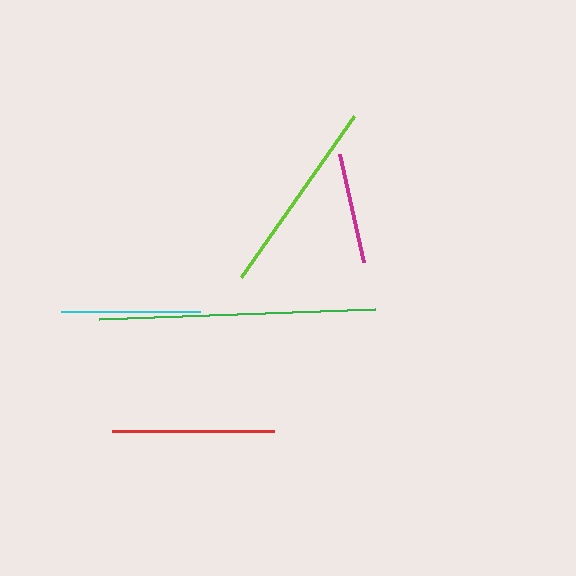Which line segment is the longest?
The green line is the longest at approximately 276 pixels.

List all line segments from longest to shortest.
From longest to shortest: green, lime, red, cyan, magenta.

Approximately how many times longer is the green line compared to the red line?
The green line is approximately 1.7 times the length of the red line.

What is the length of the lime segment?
The lime segment is approximately 197 pixels long.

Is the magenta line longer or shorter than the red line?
The red line is longer than the magenta line.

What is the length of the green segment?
The green segment is approximately 276 pixels long.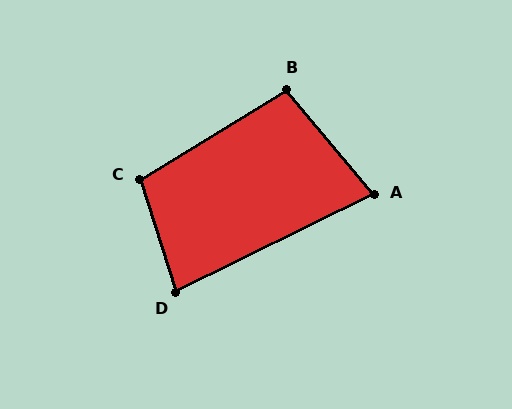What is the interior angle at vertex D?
Approximately 82 degrees (acute).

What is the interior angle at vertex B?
Approximately 98 degrees (obtuse).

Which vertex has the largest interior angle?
C, at approximately 104 degrees.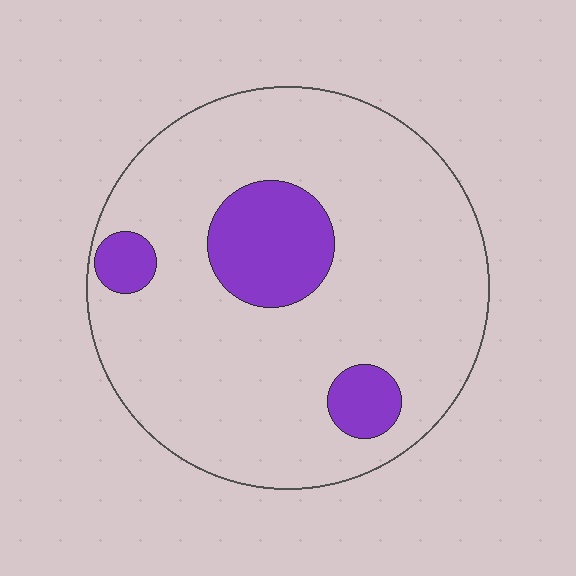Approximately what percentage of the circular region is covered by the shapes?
Approximately 15%.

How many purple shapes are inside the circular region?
3.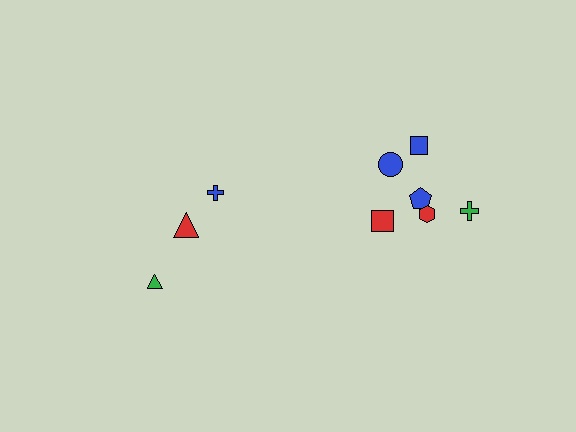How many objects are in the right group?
There are 6 objects.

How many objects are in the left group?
There are 3 objects.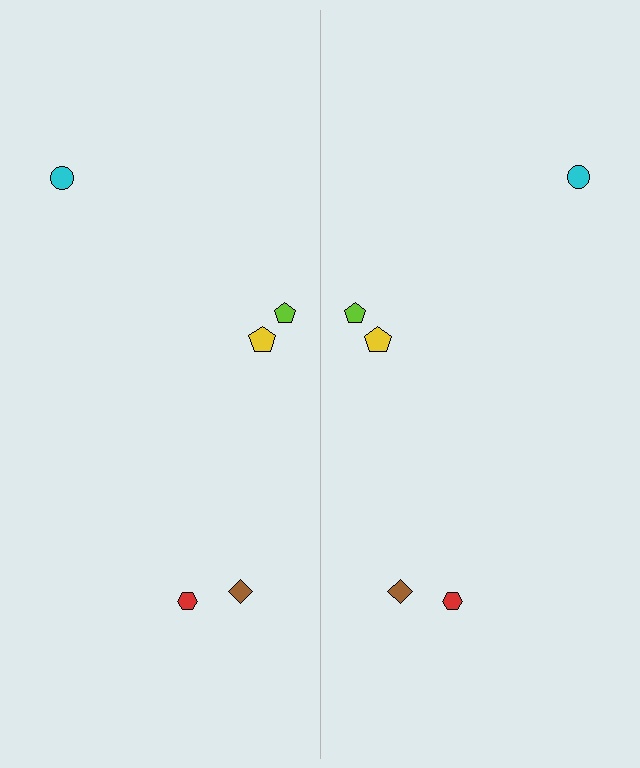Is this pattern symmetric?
Yes, this pattern has bilateral (reflection) symmetry.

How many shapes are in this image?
There are 10 shapes in this image.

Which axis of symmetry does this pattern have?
The pattern has a vertical axis of symmetry running through the center of the image.